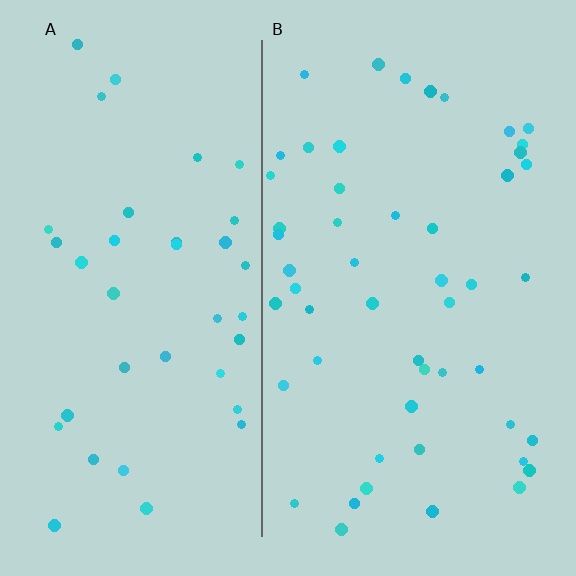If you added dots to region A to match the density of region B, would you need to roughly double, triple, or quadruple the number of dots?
Approximately double.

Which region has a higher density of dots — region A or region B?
B (the right).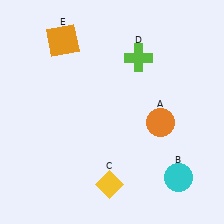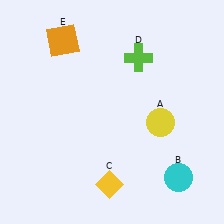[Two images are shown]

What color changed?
The circle (A) changed from orange in Image 1 to yellow in Image 2.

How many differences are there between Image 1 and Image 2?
There is 1 difference between the two images.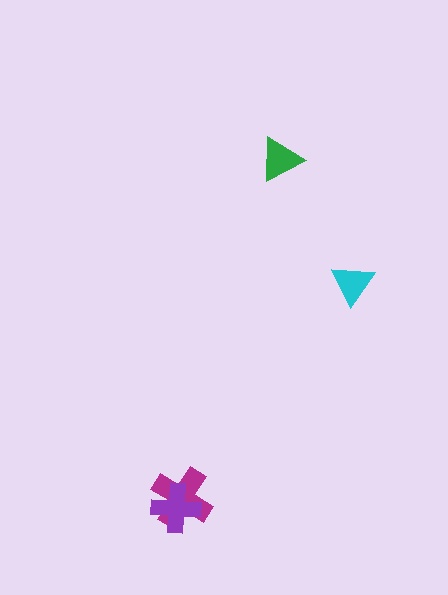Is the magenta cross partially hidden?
Yes, it is partially covered by another shape.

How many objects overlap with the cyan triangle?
0 objects overlap with the cyan triangle.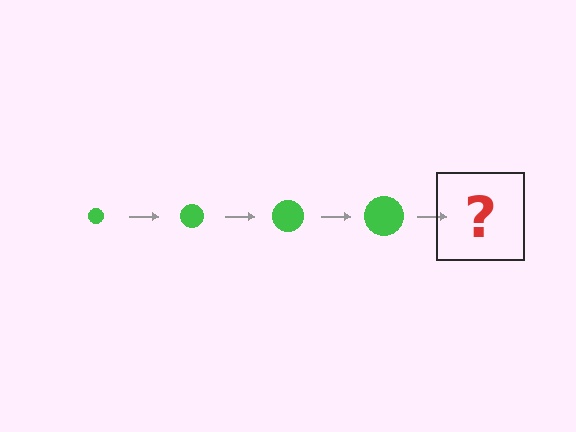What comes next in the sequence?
The next element should be a green circle, larger than the previous one.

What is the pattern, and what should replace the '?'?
The pattern is that the circle gets progressively larger each step. The '?' should be a green circle, larger than the previous one.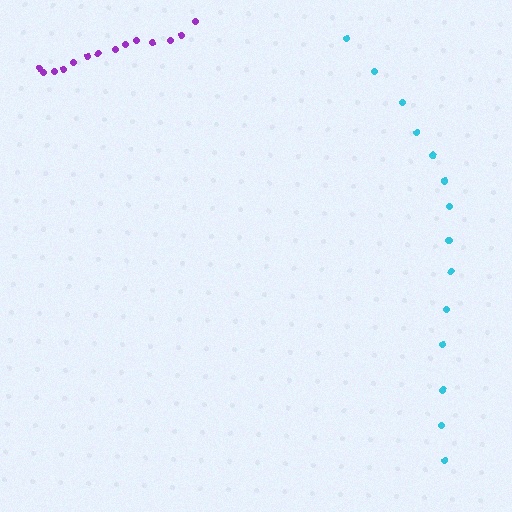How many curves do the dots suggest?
There are 2 distinct paths.